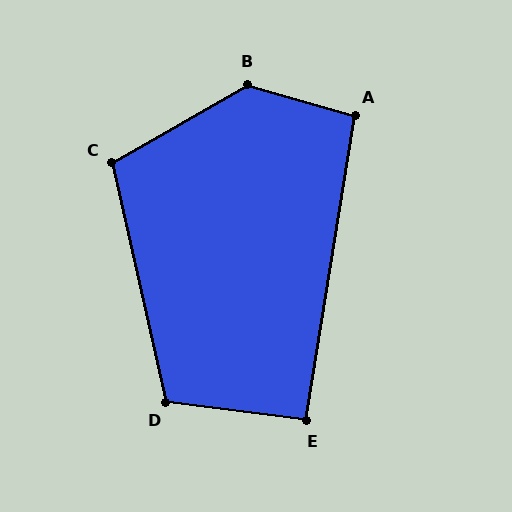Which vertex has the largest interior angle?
B, at approximately 134 degrees.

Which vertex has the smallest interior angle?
E, at approximately 92 degrees.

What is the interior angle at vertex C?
Approximately 107 degrees (obtuse).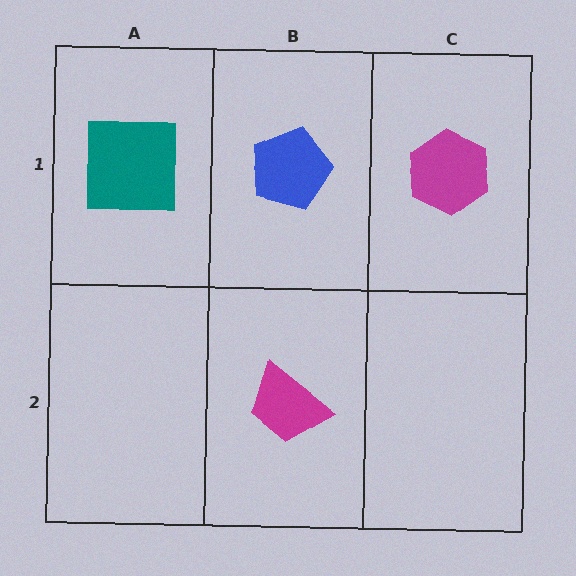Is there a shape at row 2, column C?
No, that cell is empty.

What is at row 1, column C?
A magenta hexagon.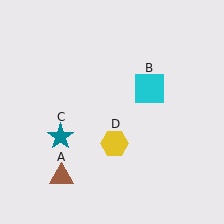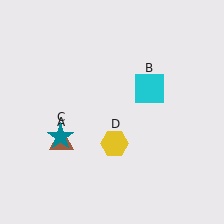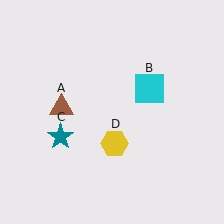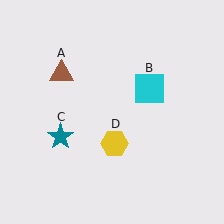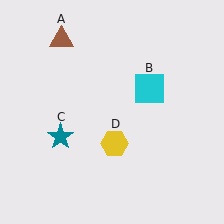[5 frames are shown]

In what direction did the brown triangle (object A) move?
The brown triangle (object A) moved up.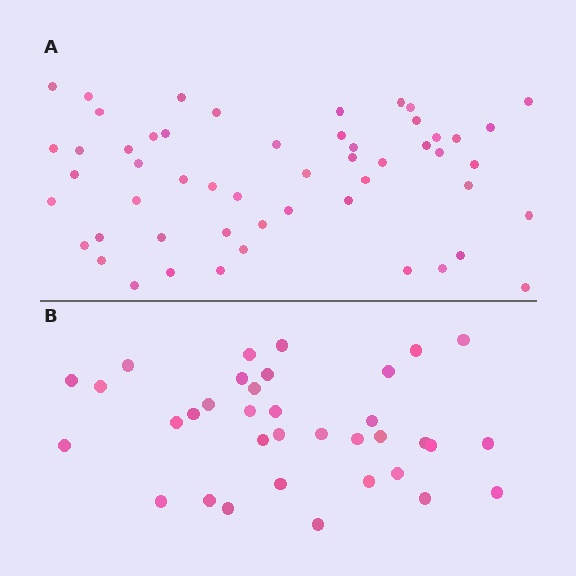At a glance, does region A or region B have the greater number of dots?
Region A (the top region) has more dots.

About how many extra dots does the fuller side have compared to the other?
Region A has approximately 20 more dots than region B.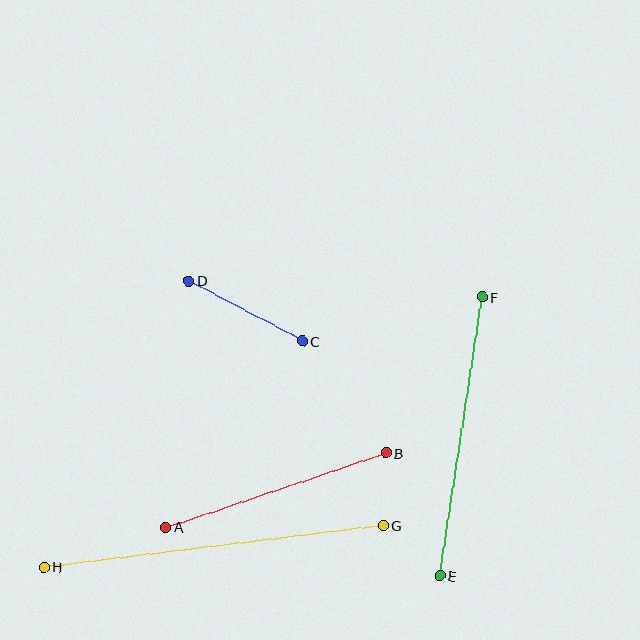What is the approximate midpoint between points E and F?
The midpoint is at approximately (461, 437) pixels.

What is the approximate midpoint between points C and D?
The midpoint is at approximately (246, 311) pixels.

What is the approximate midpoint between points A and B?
The midpoint is at approximately (276, 490) pixels.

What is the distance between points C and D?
The distance is approximately 128 pixels.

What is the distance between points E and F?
The distance is approximately 282 pixels.